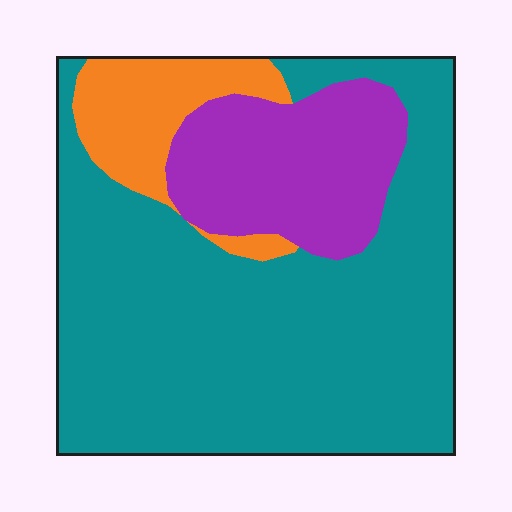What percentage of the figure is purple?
Purple takes up about one fifth (1/5) of the figure.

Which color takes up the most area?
Teal, at roughly 70%.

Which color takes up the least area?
Orange, at roughly 10%.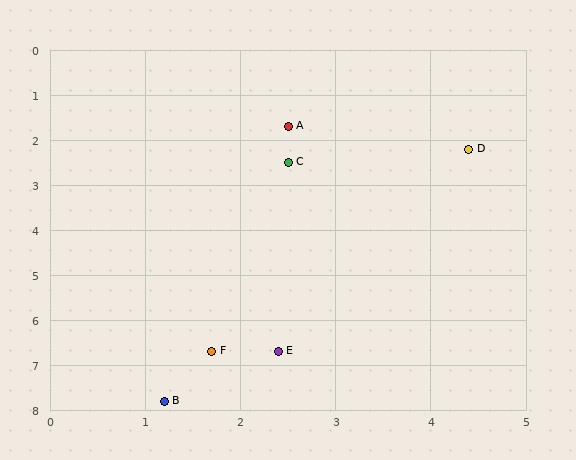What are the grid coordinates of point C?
Point C is at approximately (2.5, 2.5).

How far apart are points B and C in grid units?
Points B and C are about 5.5 grid units apart.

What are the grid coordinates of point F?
Point F is at approximately (1.7, 6.7).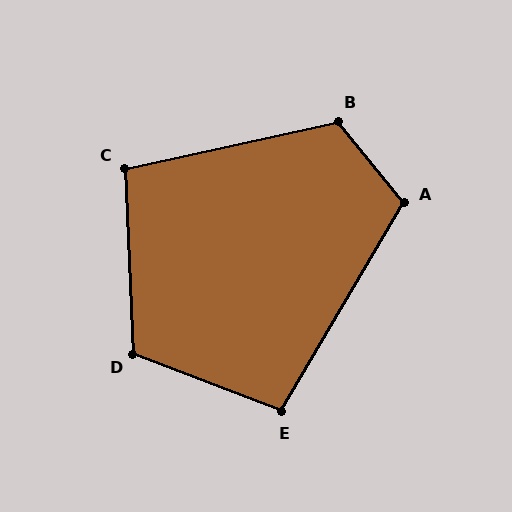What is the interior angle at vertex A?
Approximately 110 degrees (obtuse).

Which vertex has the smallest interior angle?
E, at approximately 99 degrees.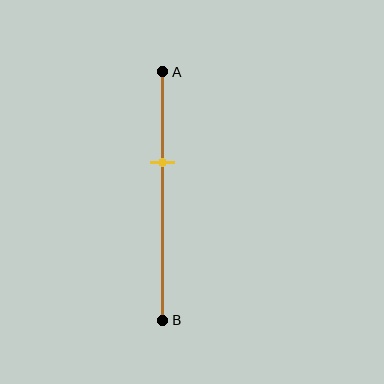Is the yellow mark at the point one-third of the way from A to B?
Yes, the mark is approximately at the one-third point.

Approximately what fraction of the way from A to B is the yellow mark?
The yellow mark is approximately 35% of the way from A to B.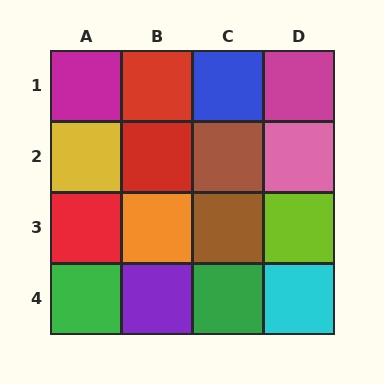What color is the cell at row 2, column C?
Brown.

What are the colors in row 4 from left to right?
Green, purple, green, cyan.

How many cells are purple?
1 cell is purple.